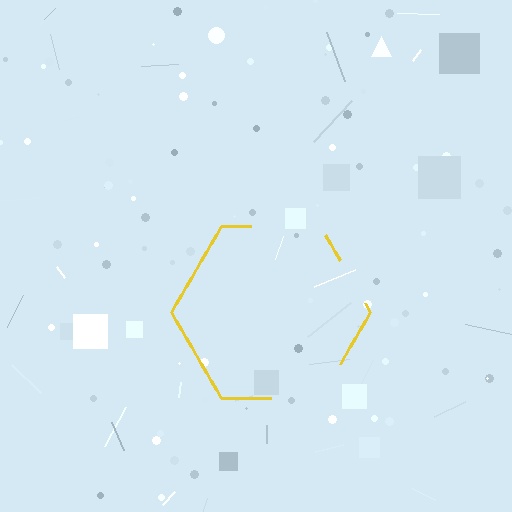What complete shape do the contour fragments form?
The contour fragments form a hexagon.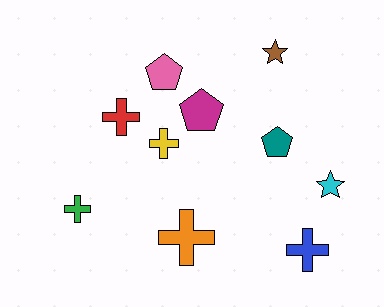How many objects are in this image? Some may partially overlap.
There are 10 objects.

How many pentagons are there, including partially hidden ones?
There are 3 pentagons.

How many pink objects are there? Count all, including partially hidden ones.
There is 1 pink object.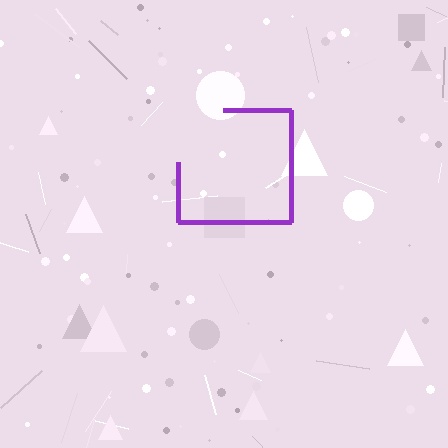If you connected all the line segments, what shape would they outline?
They would outline a square.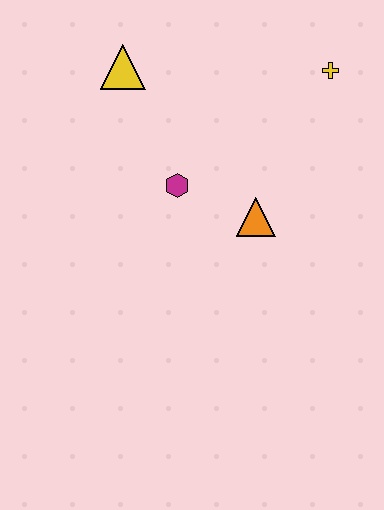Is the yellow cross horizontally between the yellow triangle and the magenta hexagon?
No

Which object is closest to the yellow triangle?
The magenta hexagon is closest to the yellow triangle.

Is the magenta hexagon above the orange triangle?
Yes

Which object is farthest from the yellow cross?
The yellow triangle is farthest from the yellow cross.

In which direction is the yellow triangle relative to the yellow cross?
The yellow triangle is to the left of the yellow cross.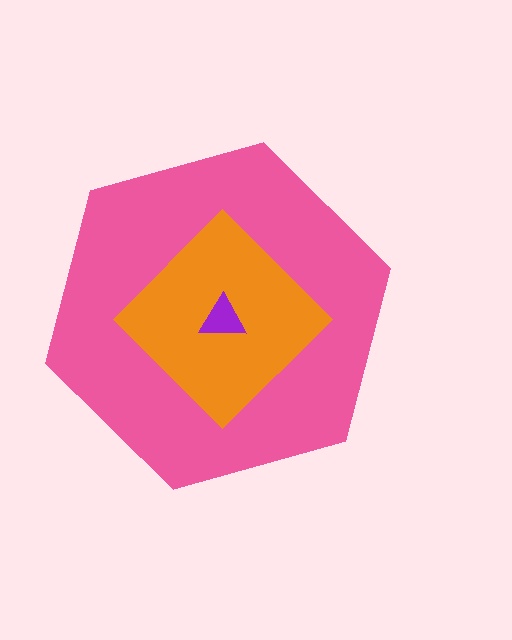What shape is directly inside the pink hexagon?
The orange diamond.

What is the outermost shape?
The pink hexagon.